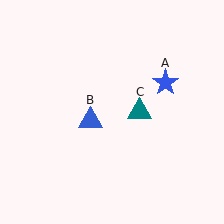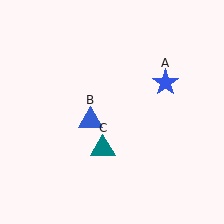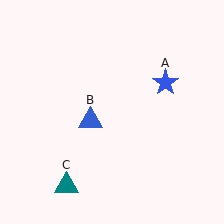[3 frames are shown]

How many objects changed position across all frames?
1 object changed position: teal triangle (object C).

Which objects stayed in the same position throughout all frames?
Blue star (object A) and blue triangle (object B) remained stationary.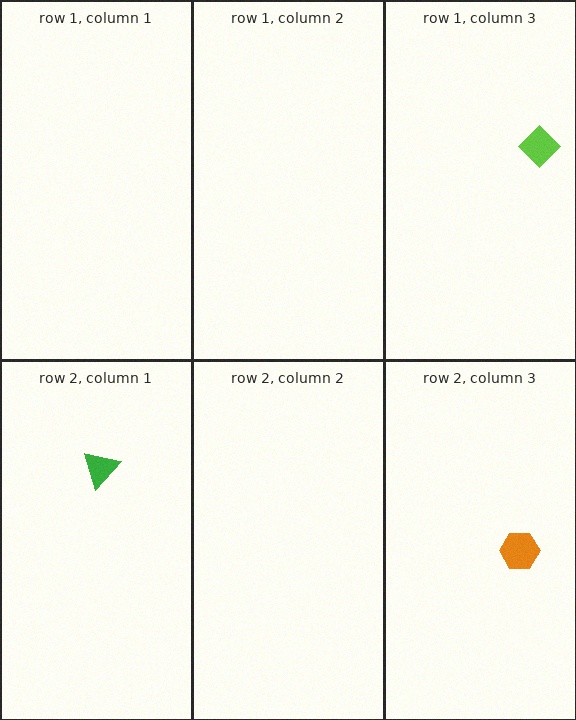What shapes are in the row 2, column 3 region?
The orange hexagon.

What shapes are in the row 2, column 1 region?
The green triangle.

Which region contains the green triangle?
The row 2, column 1 region.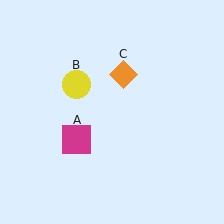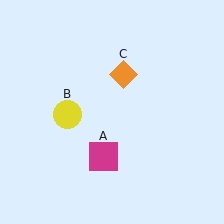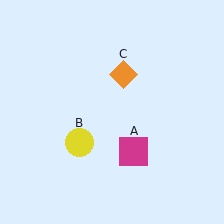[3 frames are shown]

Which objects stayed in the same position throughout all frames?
Orange diamond (object C) remained stationary.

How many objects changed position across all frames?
2 objects changed position: magenta square (object A), yellow circle (object B).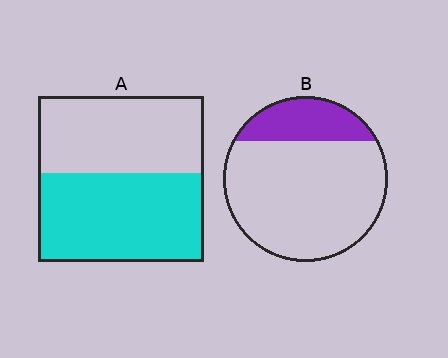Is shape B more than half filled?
No.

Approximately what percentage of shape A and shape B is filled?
A is approximately 55% and B is approximately 20%.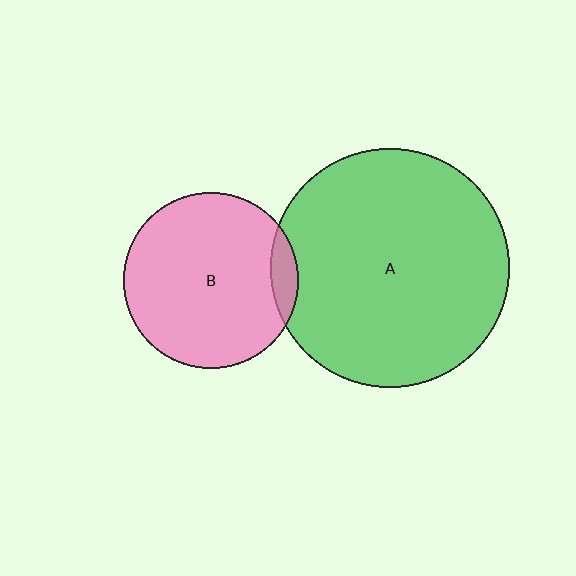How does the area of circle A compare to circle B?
Approximately 1.9 times.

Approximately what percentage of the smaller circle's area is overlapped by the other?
Approximately 10%.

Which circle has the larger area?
Circle A (green).